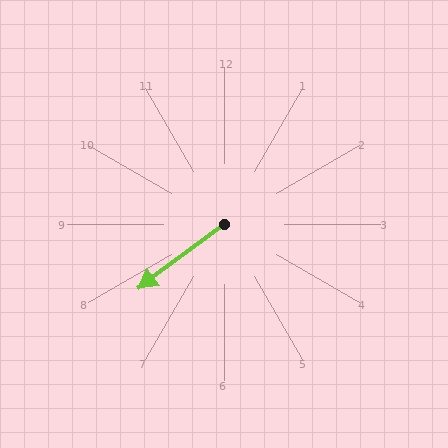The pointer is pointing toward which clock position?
Roughly 8 o'clock.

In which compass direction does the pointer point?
Southwest.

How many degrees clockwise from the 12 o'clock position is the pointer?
Approximately 233 degrees.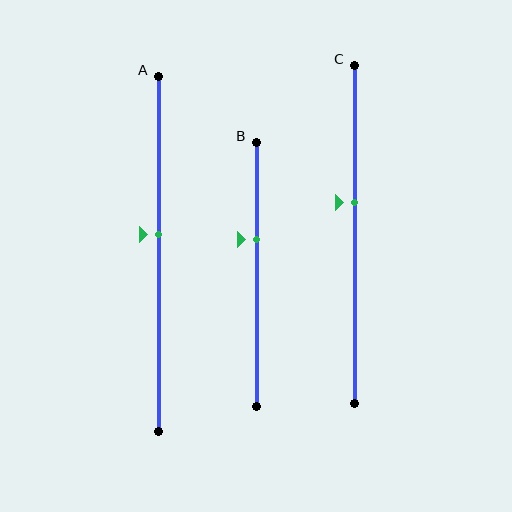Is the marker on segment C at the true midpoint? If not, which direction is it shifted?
No, the marker on segment C is shifted upward by about 10% of the segment length.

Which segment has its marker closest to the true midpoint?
Segment A has its marker closest to the true midpoint.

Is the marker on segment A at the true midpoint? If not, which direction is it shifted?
No, the marker on segment A is shifted upward by about 5% of the segment length.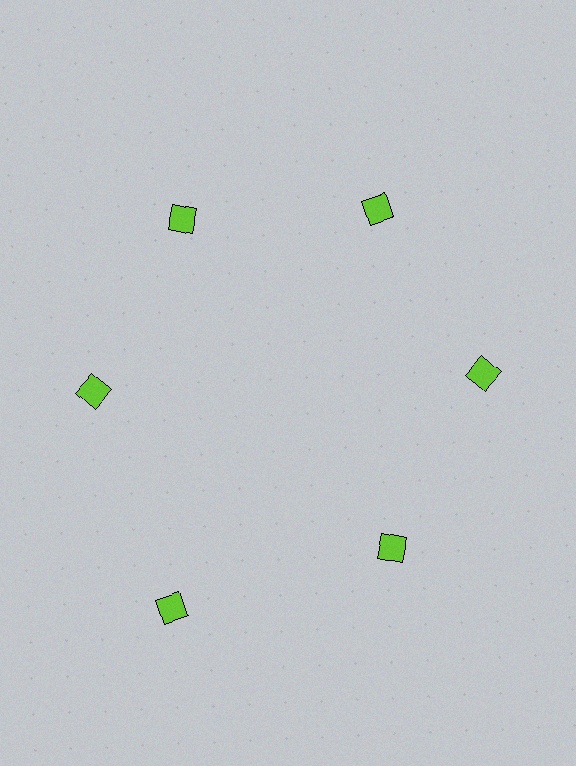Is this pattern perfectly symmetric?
No. The 6 lime squares are arranged in a ring, but one element near the 7 o'clock position is pushed outward from the center, breaking the 6-fold rotational symmetry.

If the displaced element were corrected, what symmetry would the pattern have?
It would have 6-fold rotational symmetry — the pattern would map onto itself every 60 degrees.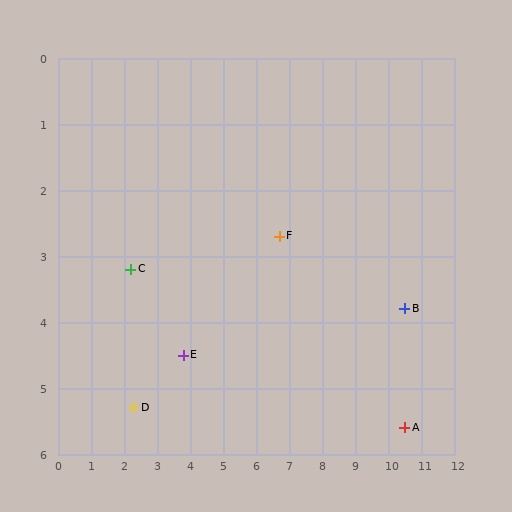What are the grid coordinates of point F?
Point F is at approximately (6.7, 2.7).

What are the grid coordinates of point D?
Point D is at approximately (2.3, 5.3).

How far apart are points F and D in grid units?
Points F and D are about 5.1 grid units apart.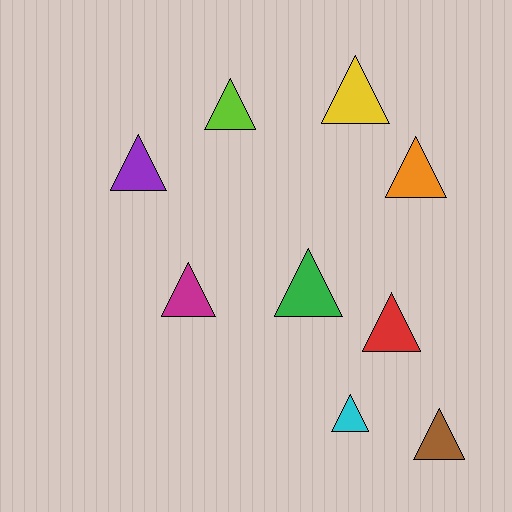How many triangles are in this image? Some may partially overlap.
There are 9 triangles.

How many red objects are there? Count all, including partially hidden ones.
There is 1 red object.